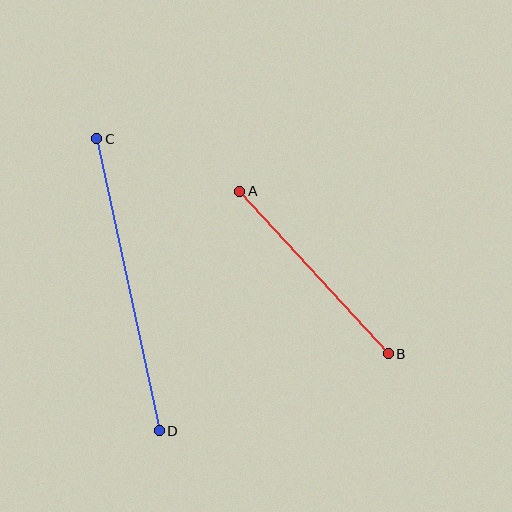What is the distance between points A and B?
The distance is approximately 220 pixels.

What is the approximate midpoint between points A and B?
The midpoint is at approximately (314, 272) pixels.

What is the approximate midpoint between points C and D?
The midpoint is at approximately (128, 285) pixels.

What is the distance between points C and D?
The distance is approximately 298 pixels.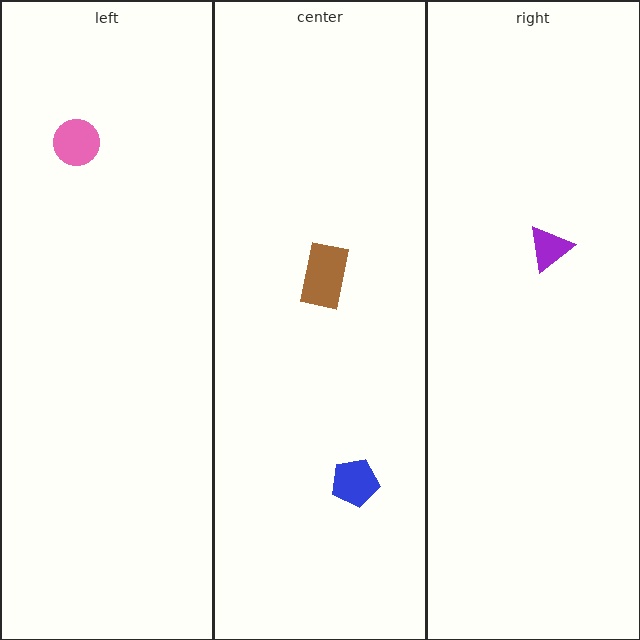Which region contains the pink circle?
The left region.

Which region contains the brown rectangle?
The center region.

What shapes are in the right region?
The purple triangle.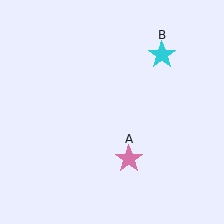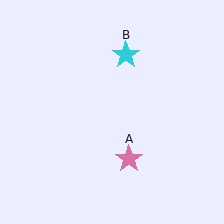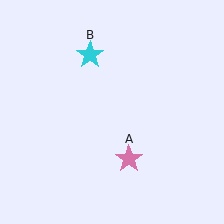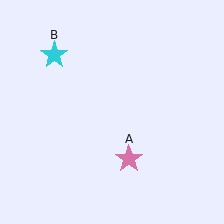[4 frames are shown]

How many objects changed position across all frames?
1 object changed position: cyan star (object B).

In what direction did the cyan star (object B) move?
The cyan star (object B) moved left.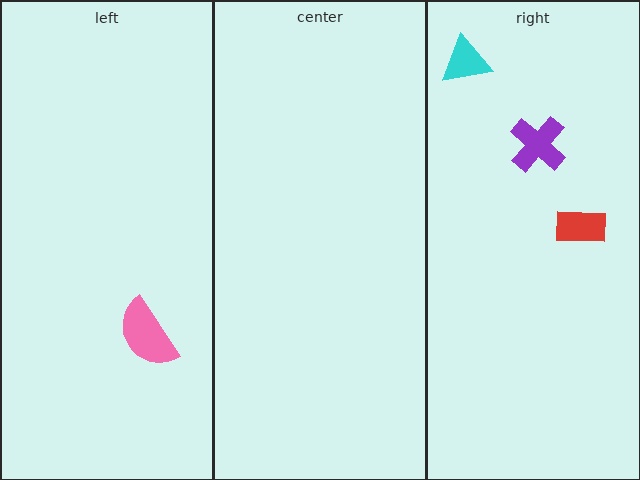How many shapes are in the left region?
1.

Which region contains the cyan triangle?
The right region.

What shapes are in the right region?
The purple cross, the cyan triangle, the red rectangle.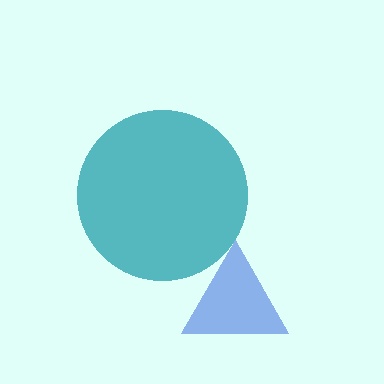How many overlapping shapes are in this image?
There are 2 overlapping shapes in the image.